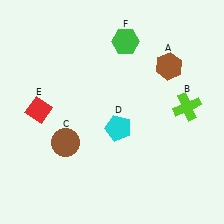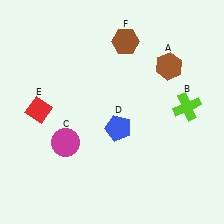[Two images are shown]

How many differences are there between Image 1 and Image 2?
There are 3 differences between the two images.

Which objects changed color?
C changed from brown to magenta. D changed from cyan to blue. F changed from green to brown.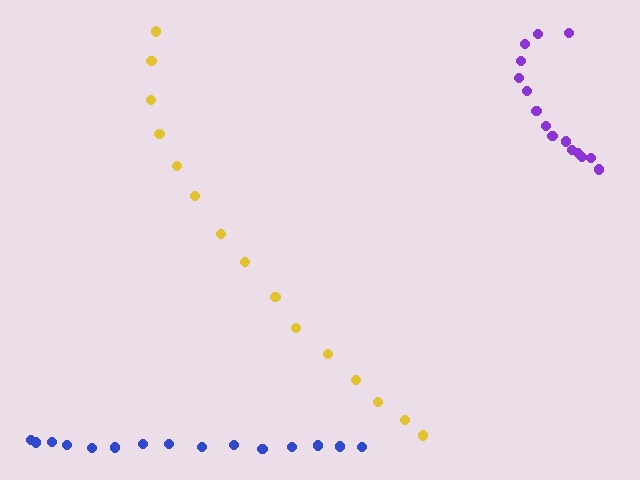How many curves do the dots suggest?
There are 3 distinct paths.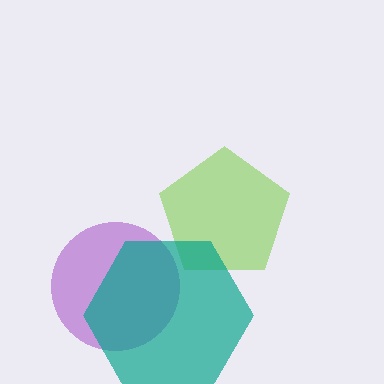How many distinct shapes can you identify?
There are 3 distinct shapes: a purple circle, a lime pentagon, a teal hexagon.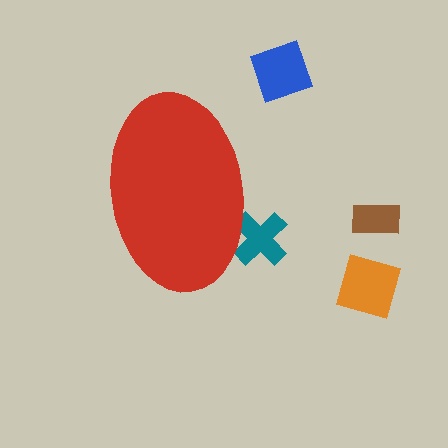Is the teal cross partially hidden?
Yes, the teal cross is partially hidden behind the red ellipse.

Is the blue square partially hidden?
No, the blue square is fully visible.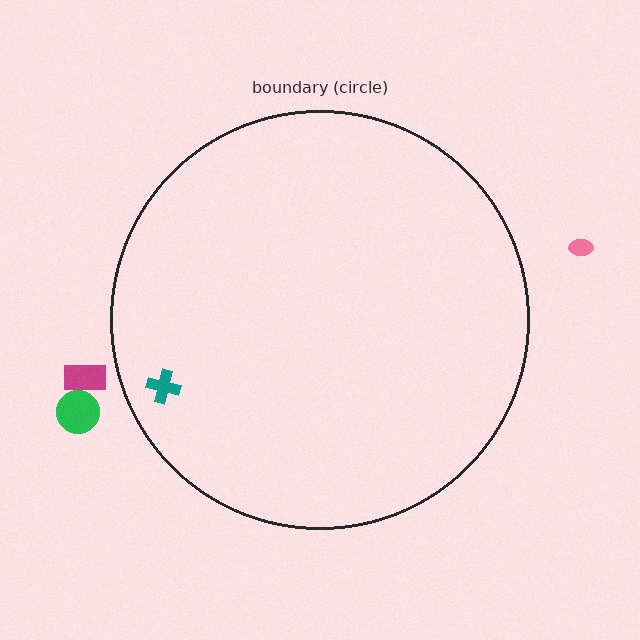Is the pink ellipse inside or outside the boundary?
Outside.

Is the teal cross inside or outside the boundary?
Inside.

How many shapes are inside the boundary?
1 inside, 3 outside.